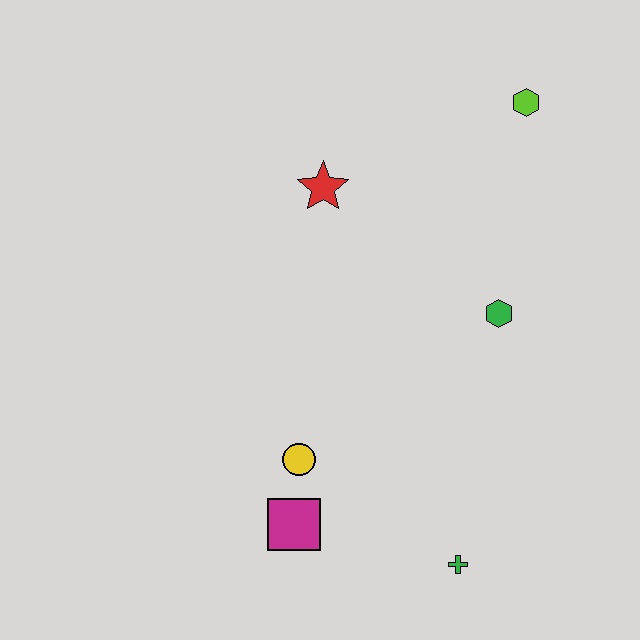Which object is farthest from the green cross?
The lime hexagon is farthest from the green cross.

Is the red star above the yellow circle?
Yes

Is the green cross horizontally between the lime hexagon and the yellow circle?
Yes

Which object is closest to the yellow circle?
The magenta square is closest to the yellow circle.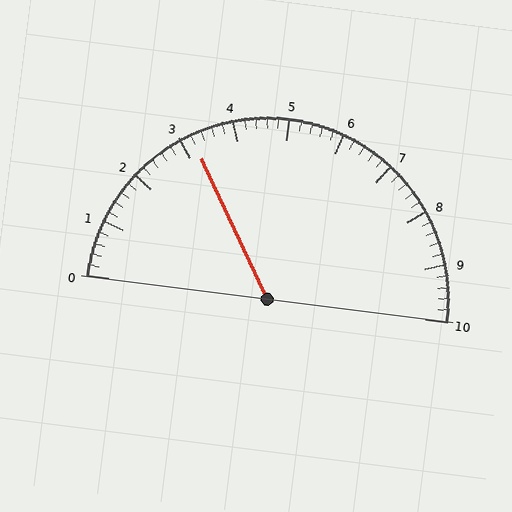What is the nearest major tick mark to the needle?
The nearest major tick mark is 3.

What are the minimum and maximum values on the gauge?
The gauge ranges from 0 to 10.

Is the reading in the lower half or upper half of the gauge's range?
The reading is in the lower half of the range (0 to 10).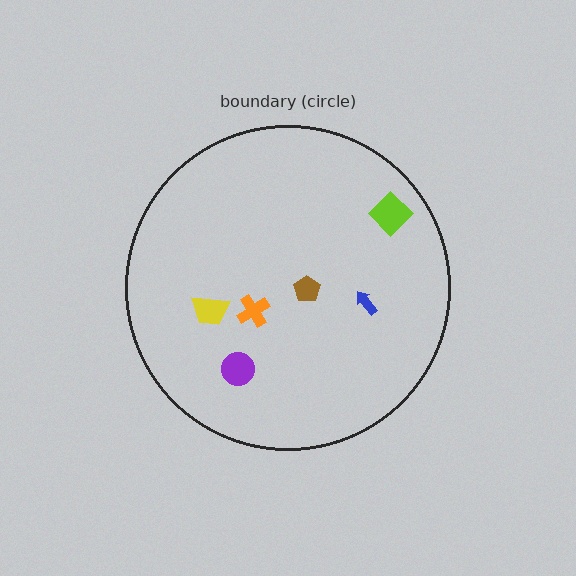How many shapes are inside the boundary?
6 inside, 0 outside.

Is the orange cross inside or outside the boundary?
Inside.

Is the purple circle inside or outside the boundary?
Inside.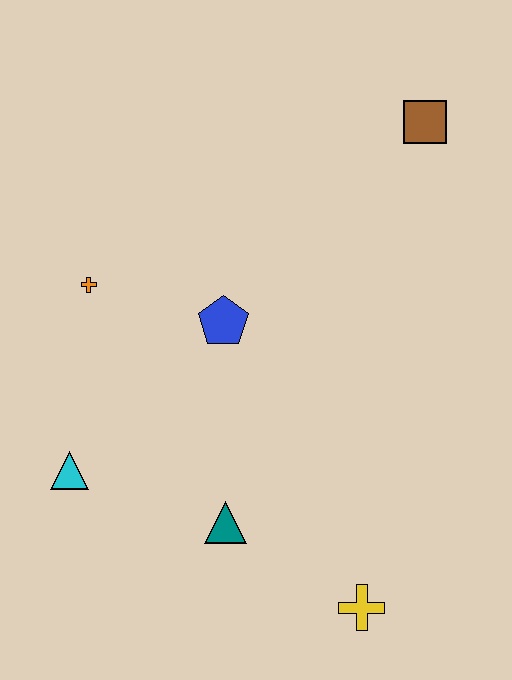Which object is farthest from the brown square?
The cyan triangle is farthest from the brown square.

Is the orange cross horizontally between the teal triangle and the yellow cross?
No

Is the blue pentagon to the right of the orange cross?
Yes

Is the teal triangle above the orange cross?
No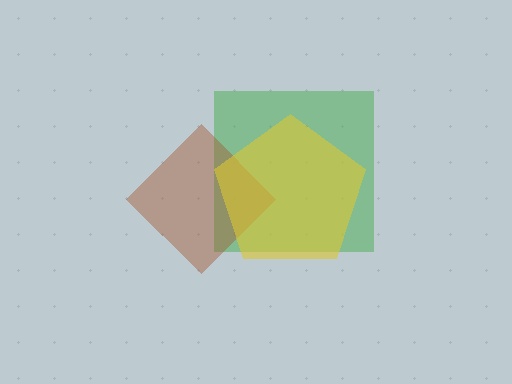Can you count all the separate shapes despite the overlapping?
Yes, there are 3 separate shapes.